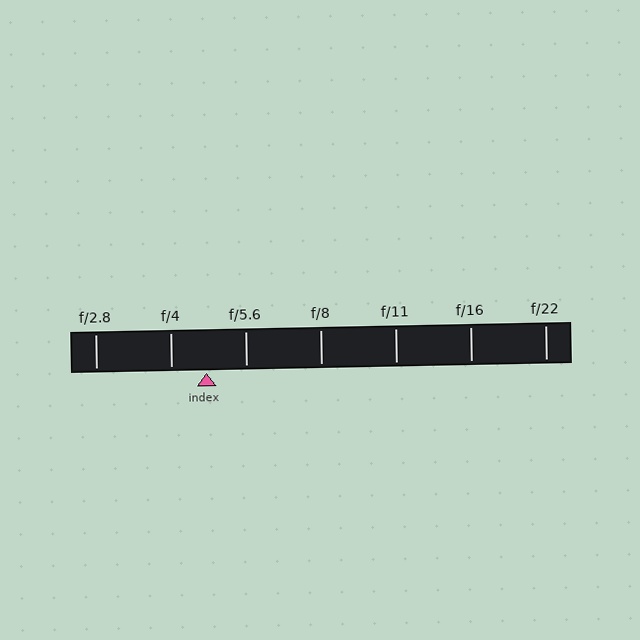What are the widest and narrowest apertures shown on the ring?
The widest aperture shown is f/2.8 and the narrowest is f/22.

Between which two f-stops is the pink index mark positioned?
The index mark is between f/4 and f/5.6.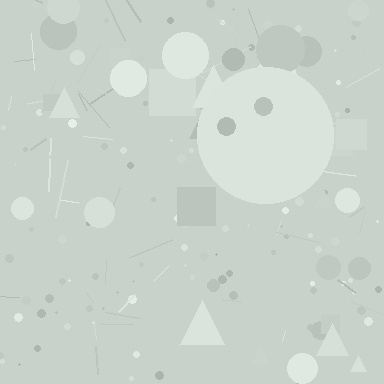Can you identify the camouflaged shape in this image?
The camouflaged shape is a circle.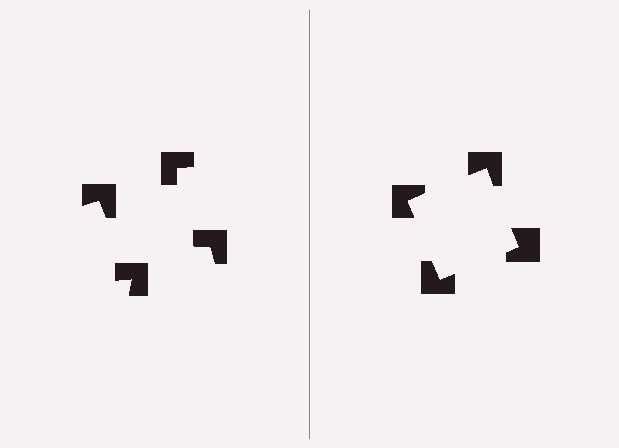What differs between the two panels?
The notched squares are positioned identically on both sides; only the wedge orientations differ. On the right they align to a square; on the left they are misaligned.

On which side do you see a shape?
An illusory square appears on the right side. On the left side the wedge cuts are rotated, so no coherent shape forms.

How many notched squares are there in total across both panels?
8 — 4 on each side.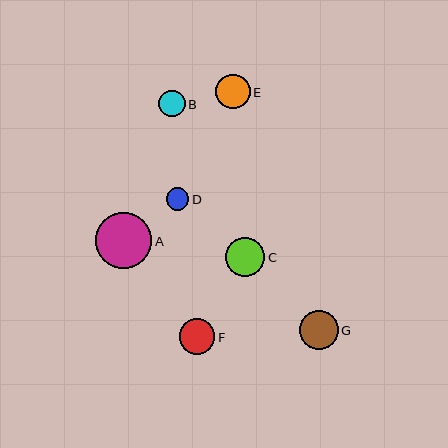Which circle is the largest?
Circle A is the largest with a size of approximately 56 pixels.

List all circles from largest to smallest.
From largest to smallest: A, G, C, F, E, B, D.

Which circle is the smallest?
Circle D is the smallest with a size of approximately 22 pixels.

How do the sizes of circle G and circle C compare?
Circle G and circle C are approximately the same size.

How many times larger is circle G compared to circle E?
Circle G is approximately 1.1 times the size of circle E.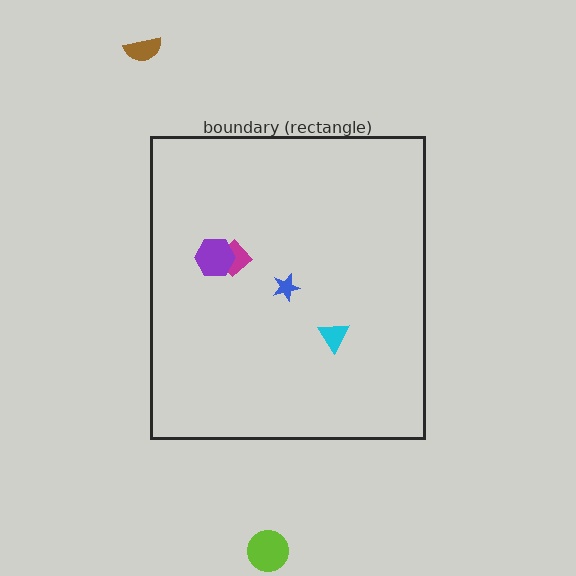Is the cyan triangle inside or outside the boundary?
Inside.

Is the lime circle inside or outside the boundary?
Outside.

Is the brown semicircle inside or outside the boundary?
Outside.